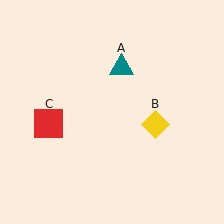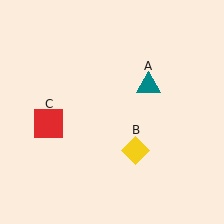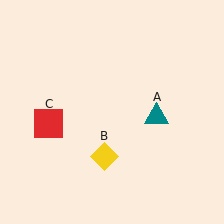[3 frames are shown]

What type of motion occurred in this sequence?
The teal triangle (object A), yellow diamond (object B) rotated clockwise around the center of the scene.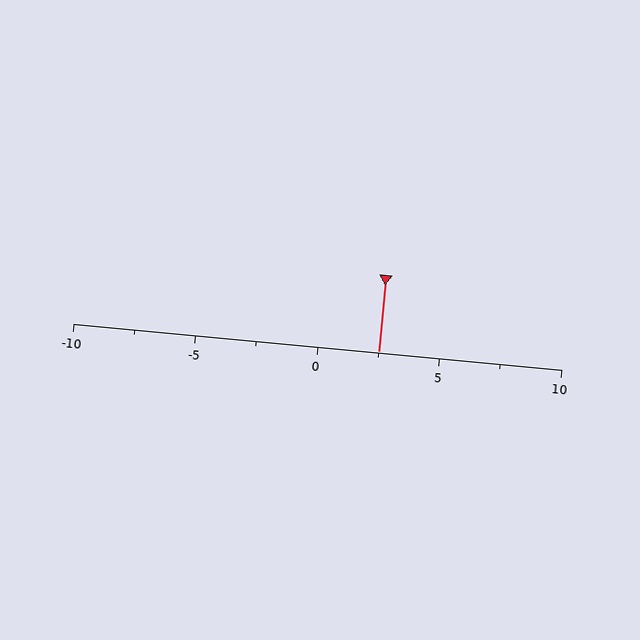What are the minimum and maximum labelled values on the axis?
The axis runs from -10 to 10.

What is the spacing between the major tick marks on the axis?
The major ticks are spaced 5 apart.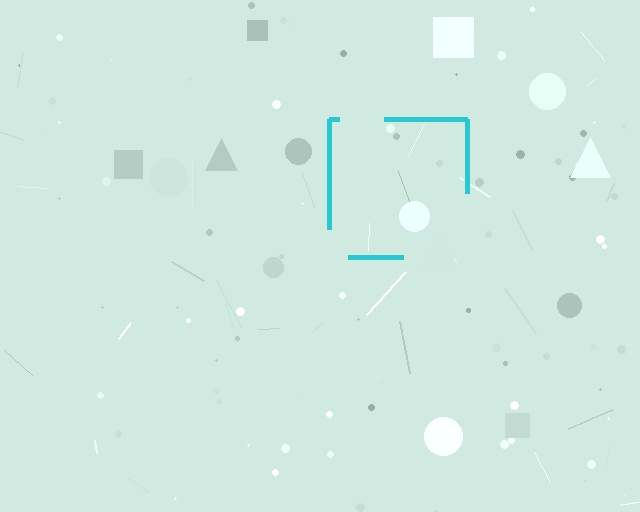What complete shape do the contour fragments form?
The contour fragments form a square.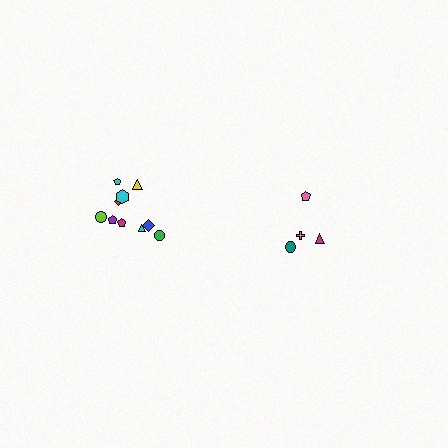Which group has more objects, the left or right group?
The left group.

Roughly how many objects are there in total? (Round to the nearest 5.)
Roughly 15 objects in total.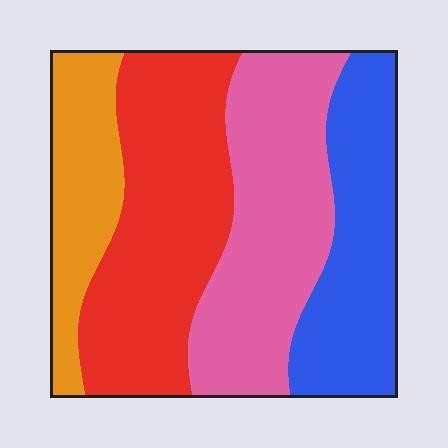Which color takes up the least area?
Orange, at roughly 15%.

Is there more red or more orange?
Red.